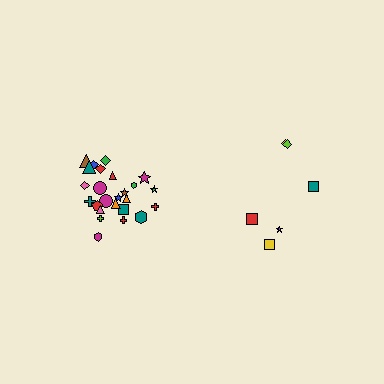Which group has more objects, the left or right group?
The left group.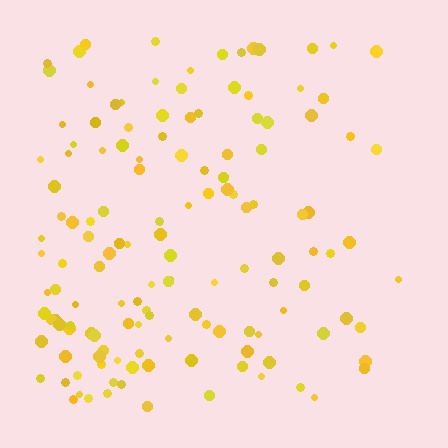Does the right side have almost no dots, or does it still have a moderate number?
Still a moderate number, just noticeably fewer than the left.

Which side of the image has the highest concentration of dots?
The left.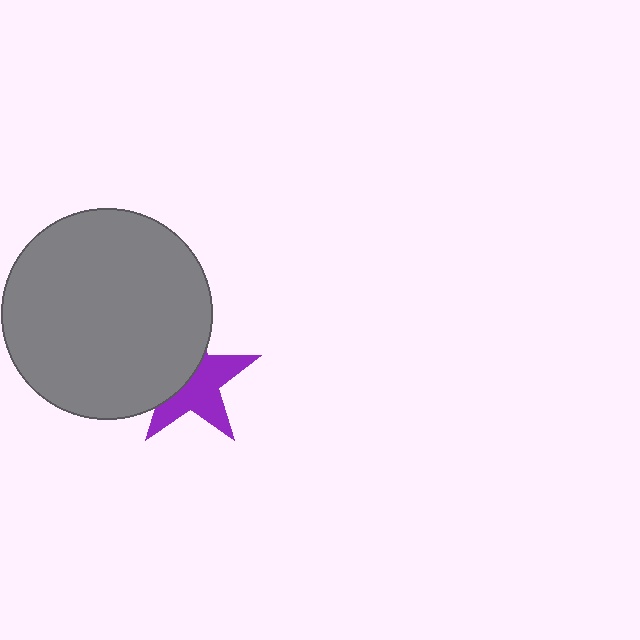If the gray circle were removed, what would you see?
You would see the complete purple star.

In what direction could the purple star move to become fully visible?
The purple star could move right. That would shift it out from behind the gray circle entirely.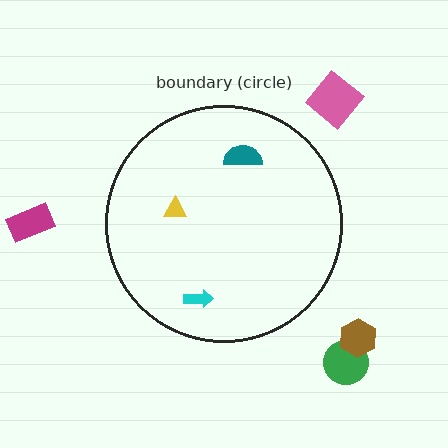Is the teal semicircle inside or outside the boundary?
Inside.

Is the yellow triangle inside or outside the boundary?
Inside.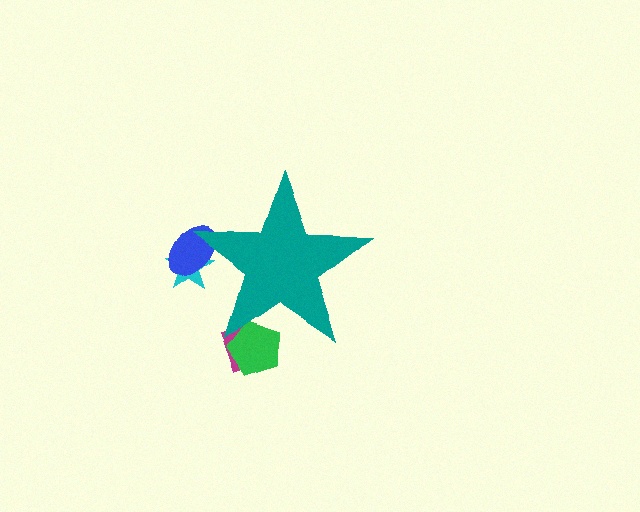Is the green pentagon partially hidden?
Yes, the green pentagon is partially hidden behind the teal star.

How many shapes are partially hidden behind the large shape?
4 shapes are partially hidden.